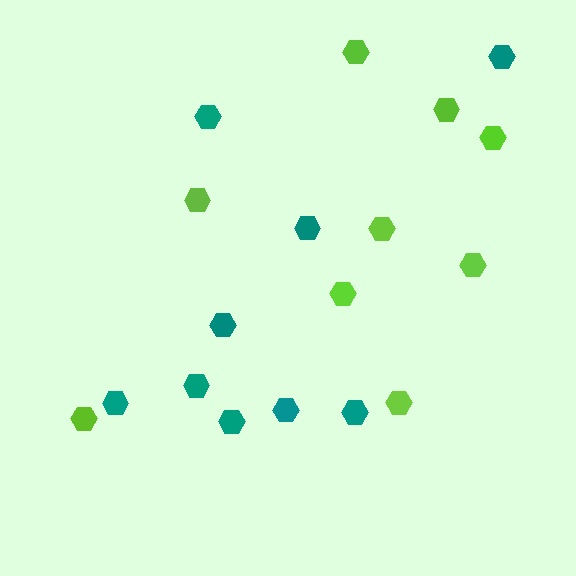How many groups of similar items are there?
There are 2 groups: one group of lime hexagons (9) and one group of teal hexagons (9).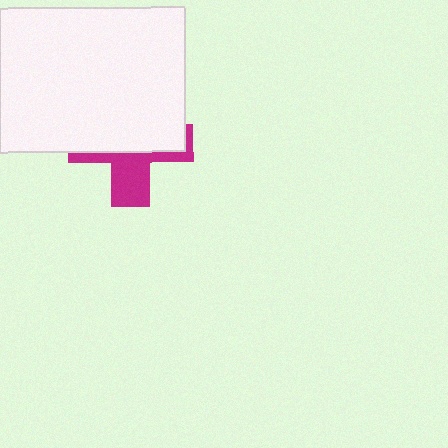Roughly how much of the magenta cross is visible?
A small part of it is visible (roughly 38%).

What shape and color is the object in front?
The object in front is a white rectangle.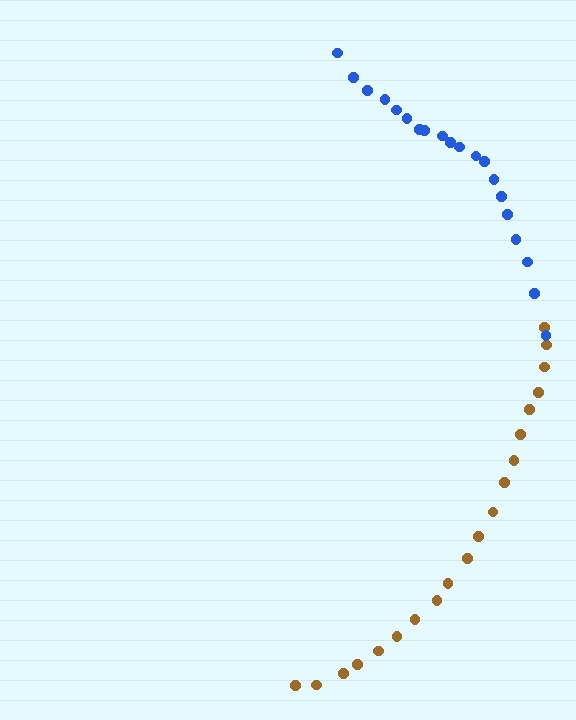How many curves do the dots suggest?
There are 2 distinct paths.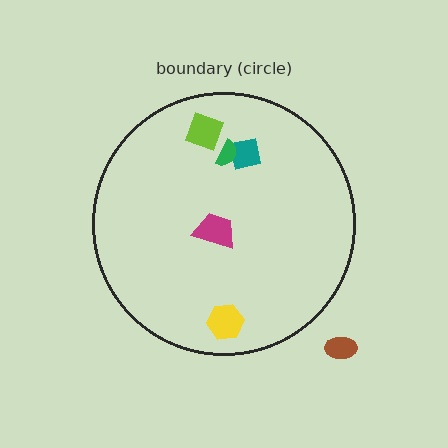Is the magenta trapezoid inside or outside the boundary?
Inside.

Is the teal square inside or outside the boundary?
Inside.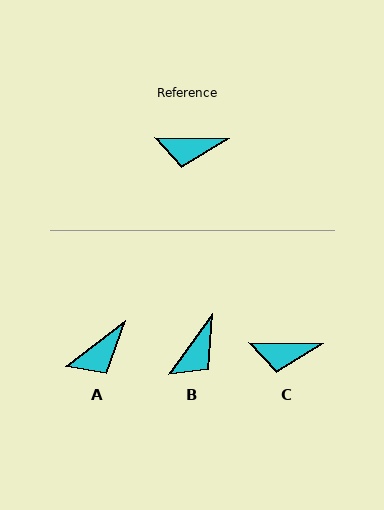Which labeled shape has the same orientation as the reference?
C.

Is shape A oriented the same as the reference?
No, it is off by about 37 degrees.